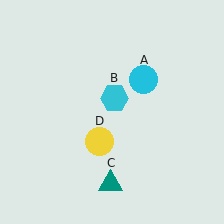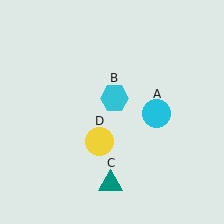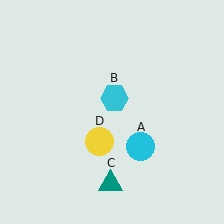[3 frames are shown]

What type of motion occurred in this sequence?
The cyan circle (object A) rotated clockwise around the center of the scene.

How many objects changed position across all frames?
1 object changed position: cyan circle (object A).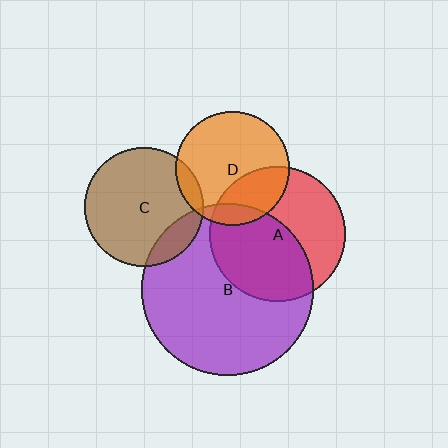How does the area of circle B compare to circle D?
Approximately 2.3 times.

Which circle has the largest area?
Circle B (purple).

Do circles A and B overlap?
Yes.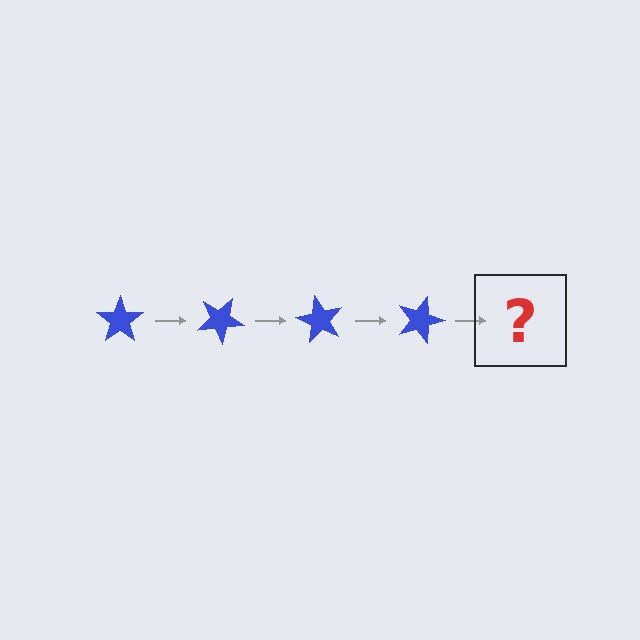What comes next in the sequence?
The next element should be a blue star rotated 120 degrees.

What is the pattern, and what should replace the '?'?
The pattern is that the star rotates 30 degrees each step. The '?' should be a blue star rotated 120 degrees.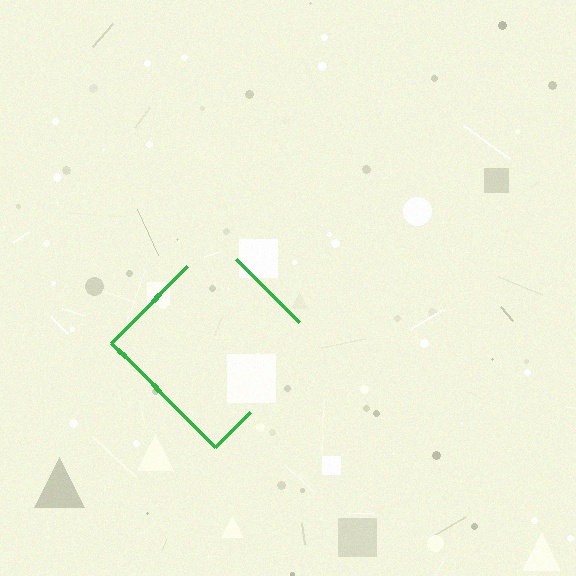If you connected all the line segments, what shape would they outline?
They would outline a diamond.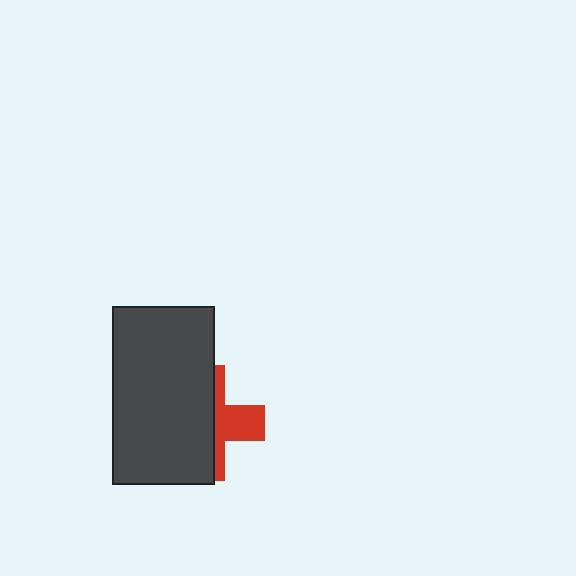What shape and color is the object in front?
The object in front is a dark gray rectangle.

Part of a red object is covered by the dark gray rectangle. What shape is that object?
It is a cross.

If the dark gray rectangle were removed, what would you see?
You would see the complete red cross.